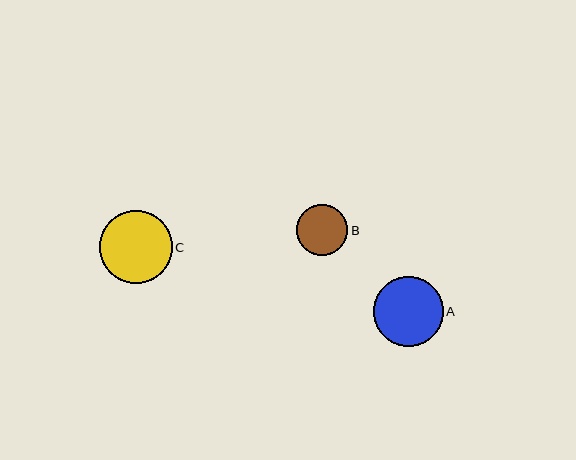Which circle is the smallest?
Circle B is the smallest with a size of approximately 52 pixels.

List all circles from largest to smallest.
From largest to smallest: C, A, B.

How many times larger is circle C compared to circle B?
Circle C is approximately 1.4 times the size of circle B.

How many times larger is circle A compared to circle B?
Circle A is approximately 1.4 times the size of circle B.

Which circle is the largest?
Circle C is the largest with a size of approximately 73 pixels.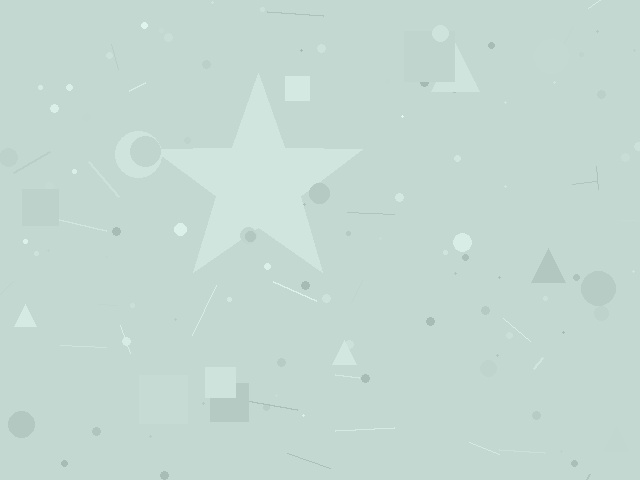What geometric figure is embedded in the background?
A star is embedded in the background.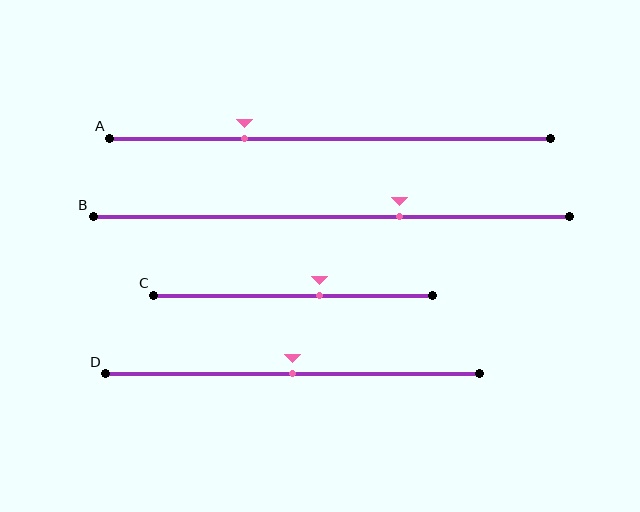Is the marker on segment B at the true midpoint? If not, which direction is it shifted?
No, the marker on segment B is shifted to the right by about 14% of the segment length.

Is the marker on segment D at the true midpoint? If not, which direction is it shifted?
Yes, the marker on segment D is at the true midpoint.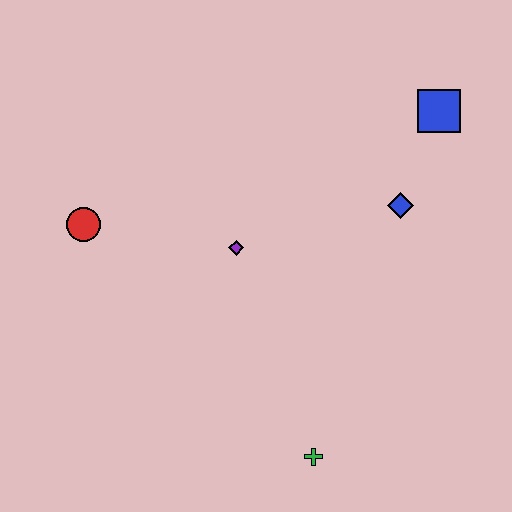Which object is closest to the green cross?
The purple diamond is closest to the green cross.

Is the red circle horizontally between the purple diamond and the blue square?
No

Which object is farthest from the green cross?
The blue square is farthest from the green cross.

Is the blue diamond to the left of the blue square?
Yes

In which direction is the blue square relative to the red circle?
The blue square is to the right of the red circle.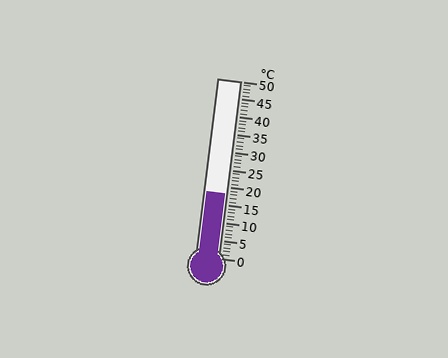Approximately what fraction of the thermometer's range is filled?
The thermometer is filled to approximately 35% of its range.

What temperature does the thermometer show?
The thermometer shows approximately 18°C.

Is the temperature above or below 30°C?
The temperature is below 30°C.